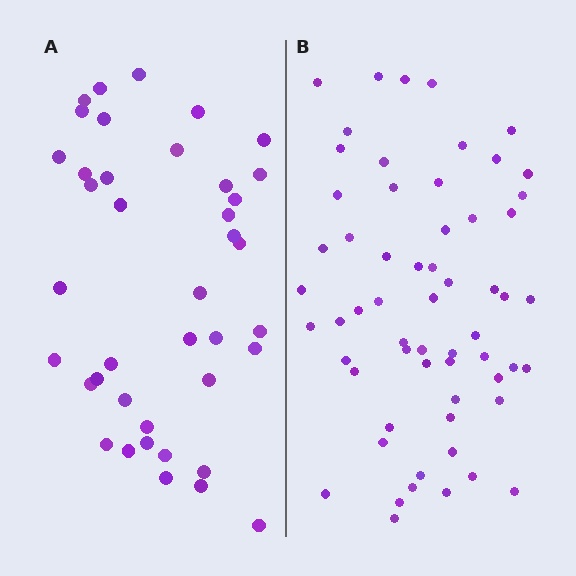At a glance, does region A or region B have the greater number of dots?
Region B (the right region) has more dots.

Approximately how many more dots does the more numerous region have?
Region B has approximately 20 more dots than region A.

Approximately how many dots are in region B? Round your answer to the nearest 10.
About 60 dots.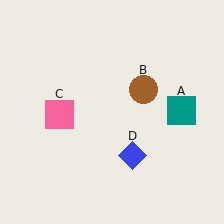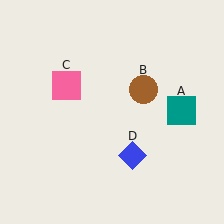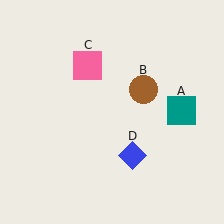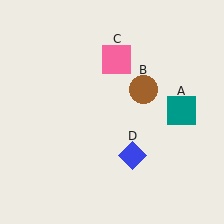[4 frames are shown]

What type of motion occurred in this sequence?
The pink square (object C) rotated clockwise around the center of the scene.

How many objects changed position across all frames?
1 object changed position: pink square (object C).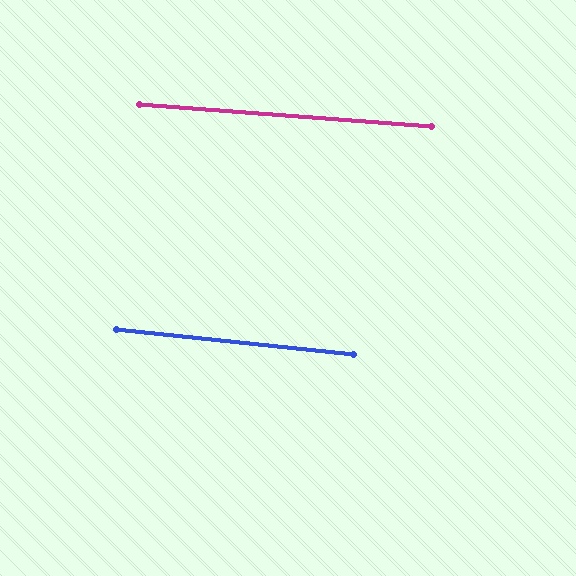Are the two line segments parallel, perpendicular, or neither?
Parallel — their directions differ by only 1.8°.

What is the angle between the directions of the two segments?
Approximately 2 degrees.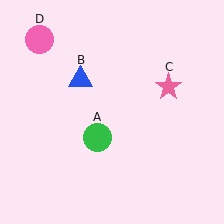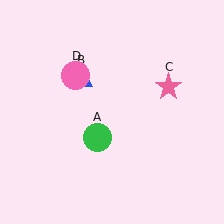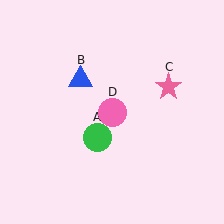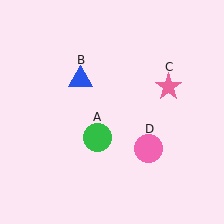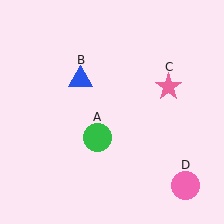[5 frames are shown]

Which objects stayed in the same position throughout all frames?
Green circle (object A) and blue triangle (object B) and pink star (object C) remained stationary.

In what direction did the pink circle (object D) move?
The pink circle (object D) moved down and to the right.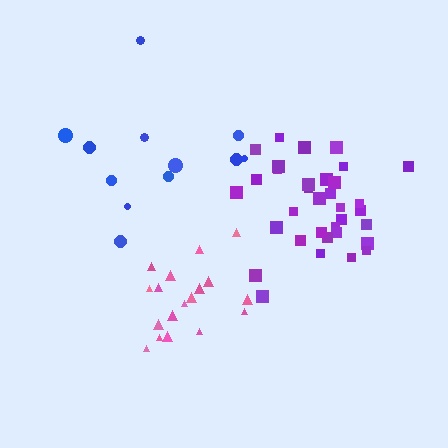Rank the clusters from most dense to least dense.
purple, pink, blue.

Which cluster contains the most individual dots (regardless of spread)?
Purple (34).